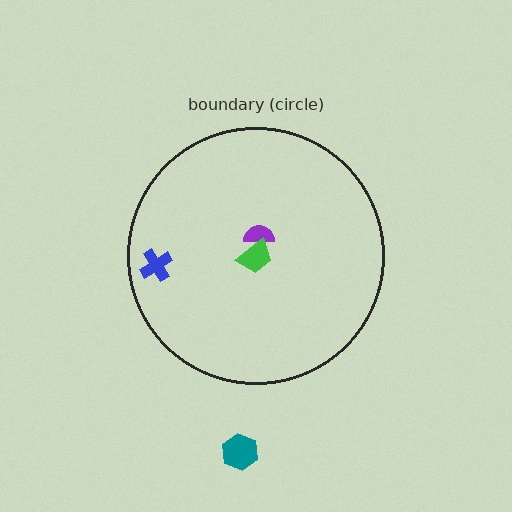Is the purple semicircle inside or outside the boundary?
Inside.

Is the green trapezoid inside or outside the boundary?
Inside.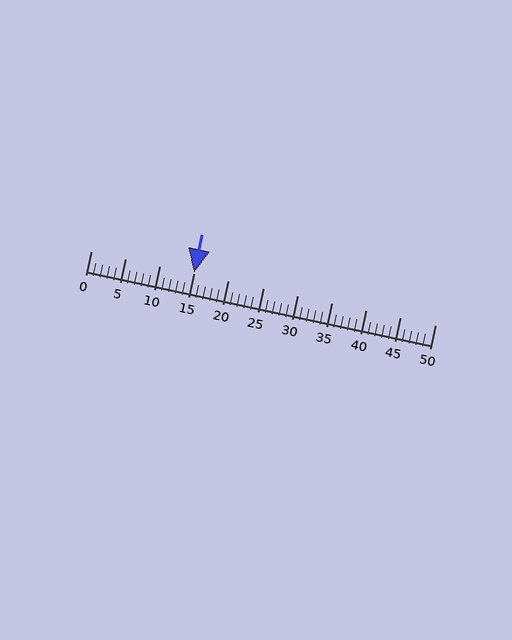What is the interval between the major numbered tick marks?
The major tick marks are spaced 5 units apart.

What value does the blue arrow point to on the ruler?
The blue arrow points to approximately 15.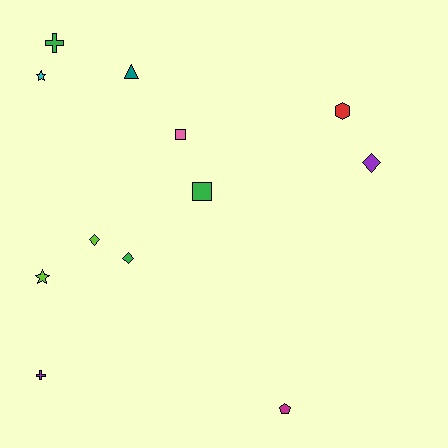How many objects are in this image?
There are 12 objects.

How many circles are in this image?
There are no circles.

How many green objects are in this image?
There are 3 green objects.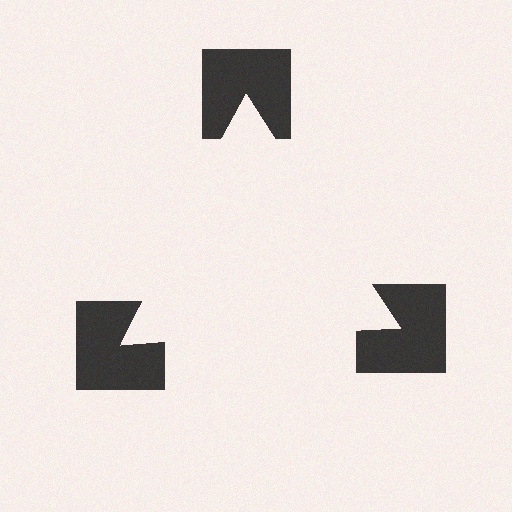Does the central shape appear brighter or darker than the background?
It typically appears slightly brighter than the background, even though no actual brightness change is drawn.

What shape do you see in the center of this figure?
An illusory triangle — its edges are inferred from the aligned wedge cuts in the notched squares, not physically drawn.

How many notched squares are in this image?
There are 3 — one at each vertex of the illusory triangle.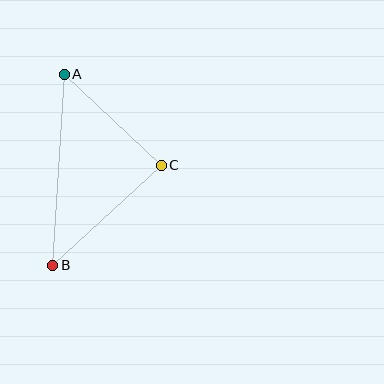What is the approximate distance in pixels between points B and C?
The distance between B and C is approximately 148 pixels.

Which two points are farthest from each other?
Points A and B are farthest from each other.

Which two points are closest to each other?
Points A and C are closest to each other.